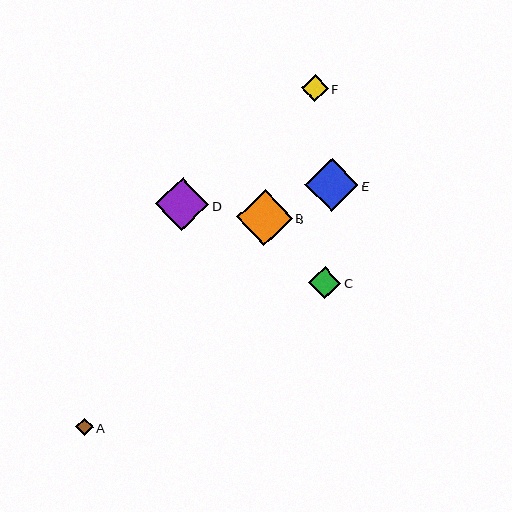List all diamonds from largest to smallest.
From largest to smallest: B, D, E, C, F, A.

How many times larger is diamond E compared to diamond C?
Diamond E is approximately 1.6 times the size of diamond C.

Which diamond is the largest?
Diamond B is the largest with a size of approximately 56 pixels.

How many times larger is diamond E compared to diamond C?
Diamond E is approximately 1.6 times the size of diamond C.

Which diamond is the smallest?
Diamond A is the smallest with a size of approximately 17 pixels.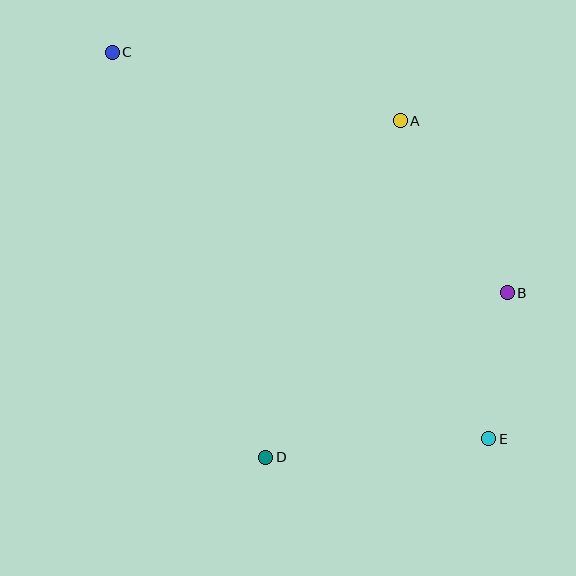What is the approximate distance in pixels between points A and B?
The distance between A and B is approximately 203 pixels.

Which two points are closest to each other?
Points B and E are closest to each other.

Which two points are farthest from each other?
Points C and E are farthest from each other.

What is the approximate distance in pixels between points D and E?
The distance between D and E is approximately 224 pixels.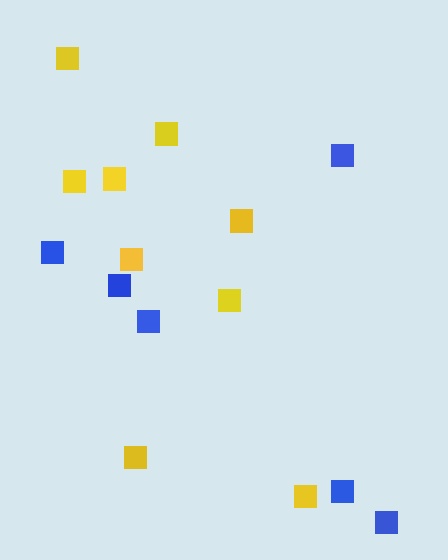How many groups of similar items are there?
There are 2 groups: one group of blue squares (6) and one group of yellow squares (9).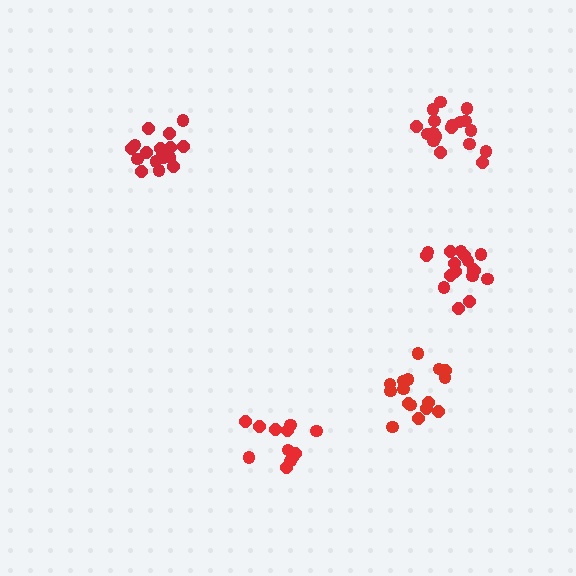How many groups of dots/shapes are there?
There are 5 groups.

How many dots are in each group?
Group 1: 17 dots, Group 2: 12 dots, Group 3: 18 dots, Group 4: 16 dots, Group 5: 17 dots (80 total).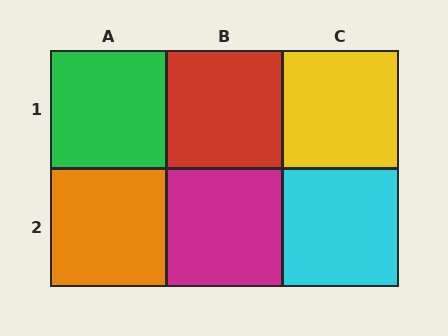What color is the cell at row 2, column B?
Magenta.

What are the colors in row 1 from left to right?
Green, red, yellow.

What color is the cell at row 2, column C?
Cyan.